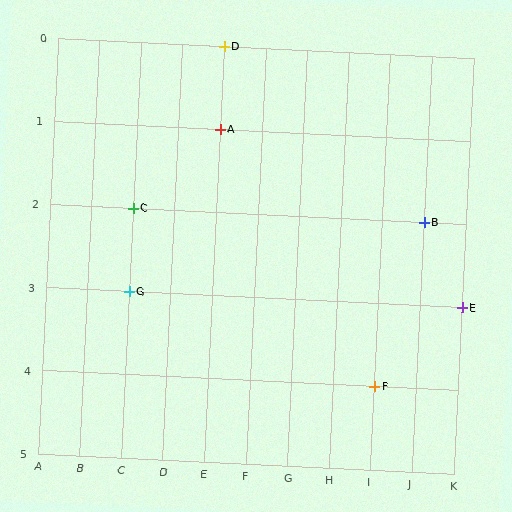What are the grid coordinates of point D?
Point D is at grid coordinates (E, 0).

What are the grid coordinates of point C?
Point C is at grid coordinates (C, 2).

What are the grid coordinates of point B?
Point B is at grid coordinates (J, 2).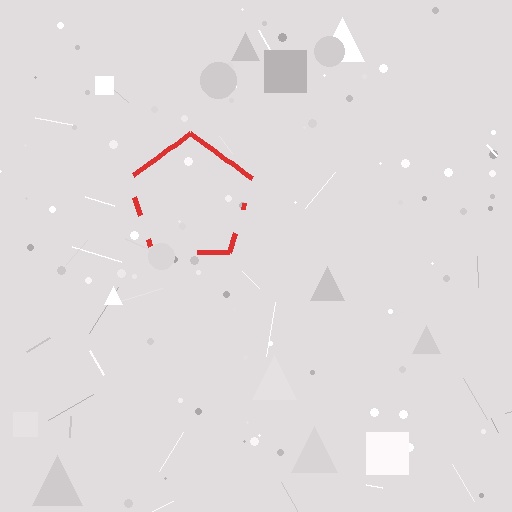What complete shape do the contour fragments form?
The contour fragments form a pentagon.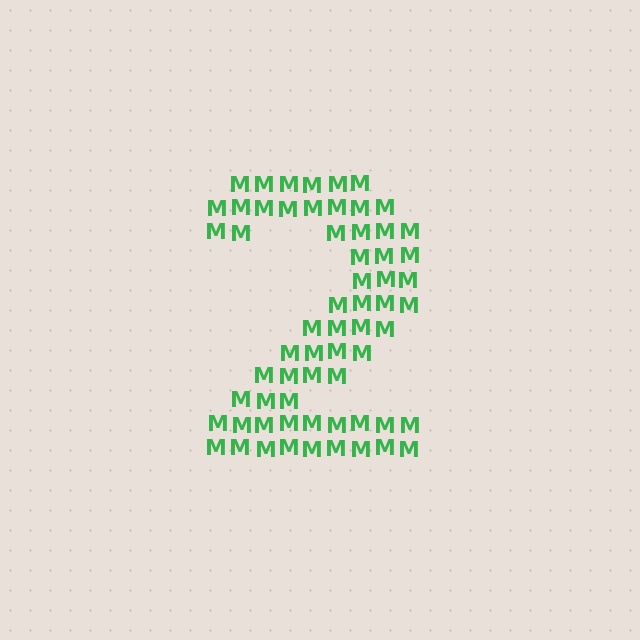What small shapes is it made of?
It is made of small letter M's.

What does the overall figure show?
The overall figure shows the digit 2.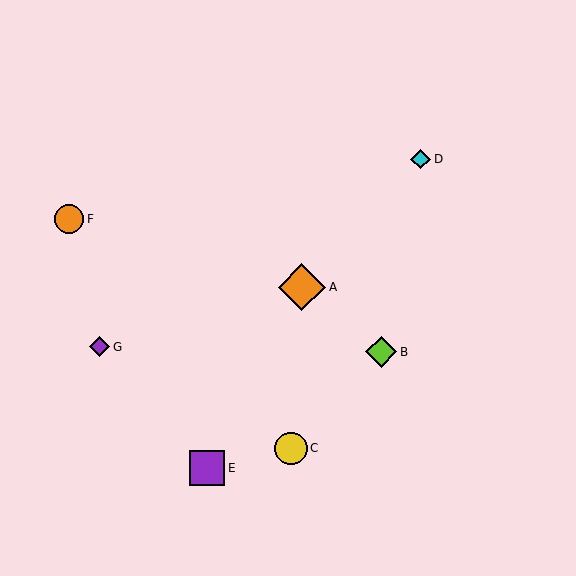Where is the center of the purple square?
The center of the purple square is at (207, 468).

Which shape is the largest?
The orange diamond (labeled A) is the largest.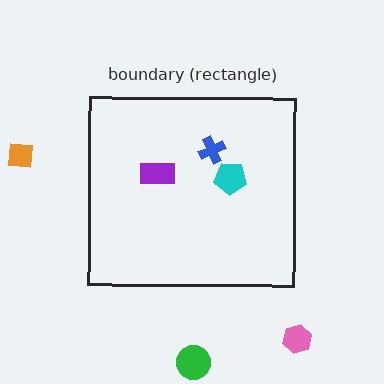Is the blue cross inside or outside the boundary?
Inside.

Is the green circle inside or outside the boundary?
Outside.